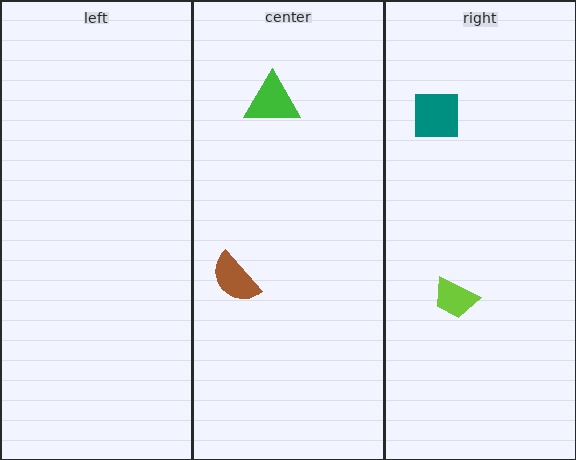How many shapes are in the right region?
2.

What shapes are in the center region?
The brown semicircle, the green triangle.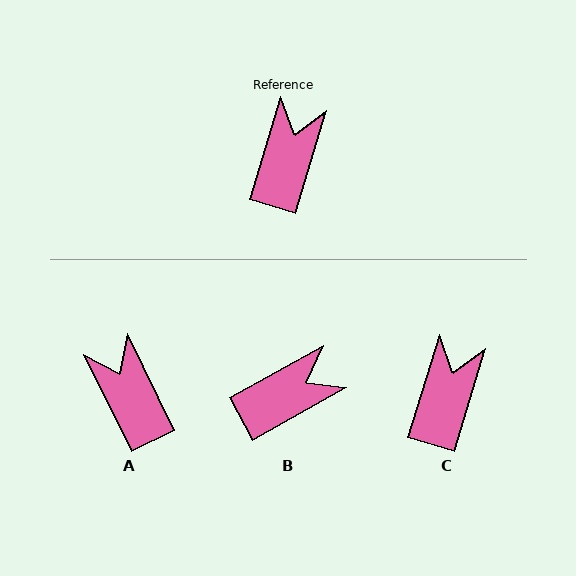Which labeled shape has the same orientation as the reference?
C.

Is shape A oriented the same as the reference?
No, it is off by about 43 degrees.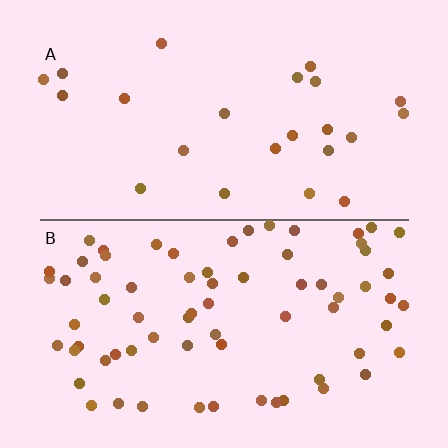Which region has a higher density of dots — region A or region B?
B (the bottom).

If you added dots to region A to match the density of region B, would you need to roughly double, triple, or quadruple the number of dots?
Approximately triple.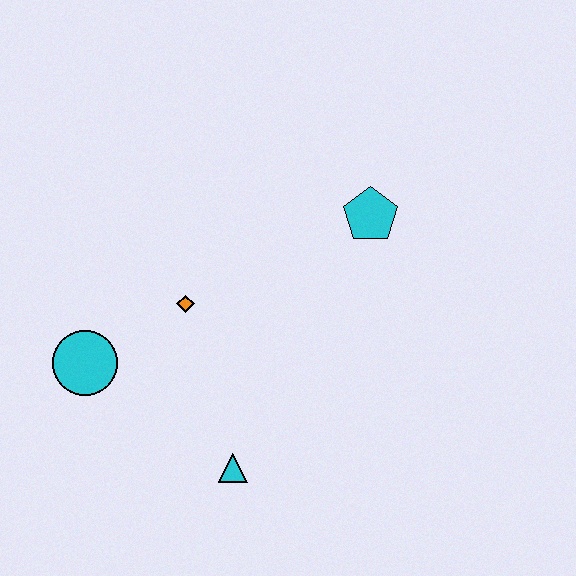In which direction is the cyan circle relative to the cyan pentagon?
The cyan circle is to the left of the cyan pentagon.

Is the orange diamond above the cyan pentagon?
No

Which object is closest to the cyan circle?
The orange diamond is closest to the cyan circle.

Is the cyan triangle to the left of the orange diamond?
No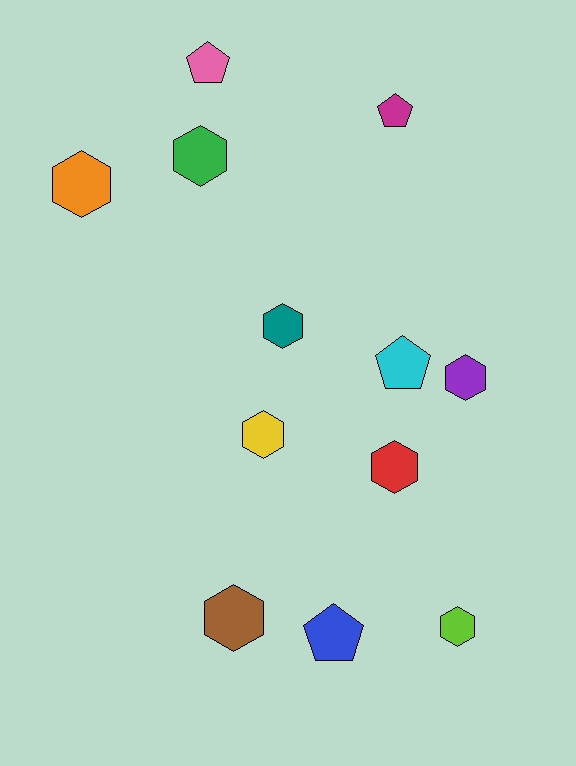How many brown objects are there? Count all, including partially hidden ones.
There is 1 brown object.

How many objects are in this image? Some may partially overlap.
There are 12 objects.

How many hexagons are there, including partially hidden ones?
There are 8 hexagons.